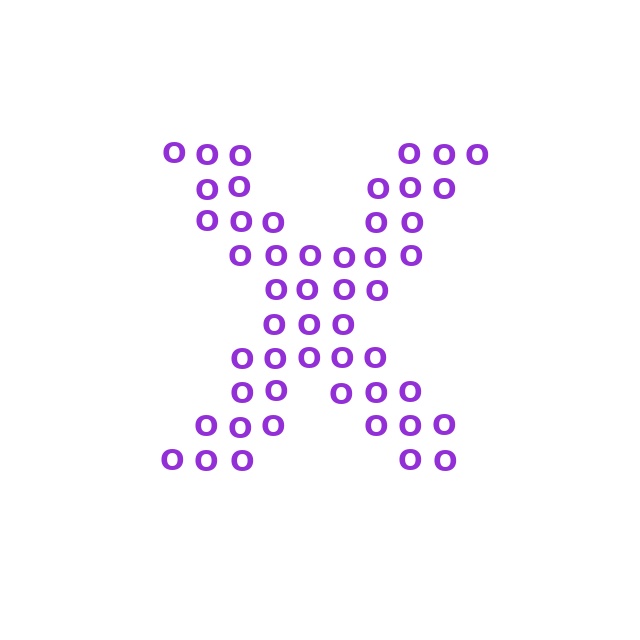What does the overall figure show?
The overall figure shows the letter X.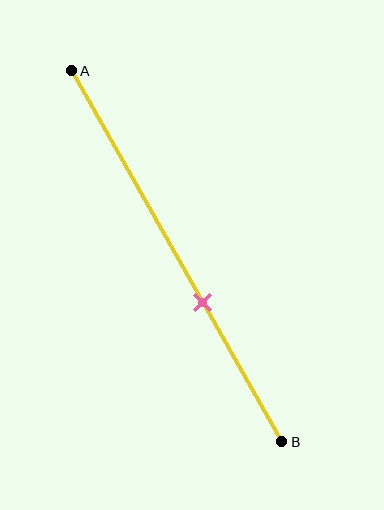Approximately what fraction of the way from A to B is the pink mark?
The pink mark is approximately 60% of the way from A to B.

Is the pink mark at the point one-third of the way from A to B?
No, the mark is at about 60% from A, not at the 33% one-third point.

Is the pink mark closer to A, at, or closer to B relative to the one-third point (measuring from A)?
The pink mark is closer to point B than the one-third point of segment AB.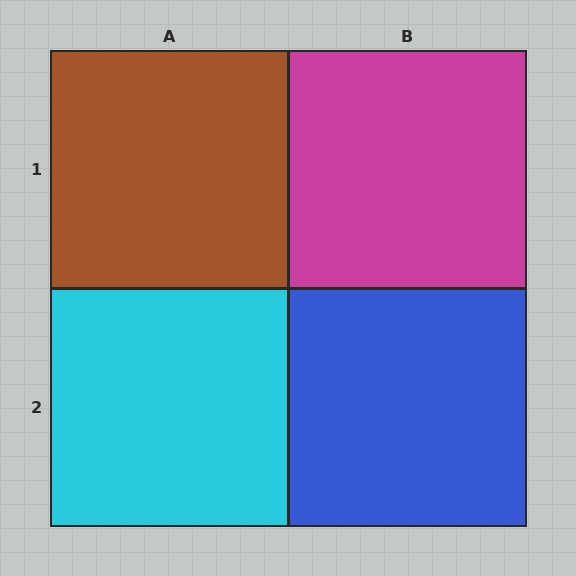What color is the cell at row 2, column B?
Blue.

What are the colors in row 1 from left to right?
Brown, magenta.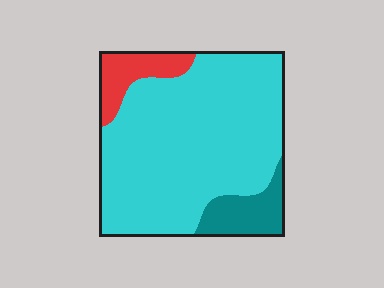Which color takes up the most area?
Cyan, at roughly 80%.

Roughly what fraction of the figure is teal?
Teal covers about 10% of the figure.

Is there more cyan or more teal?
Cyan.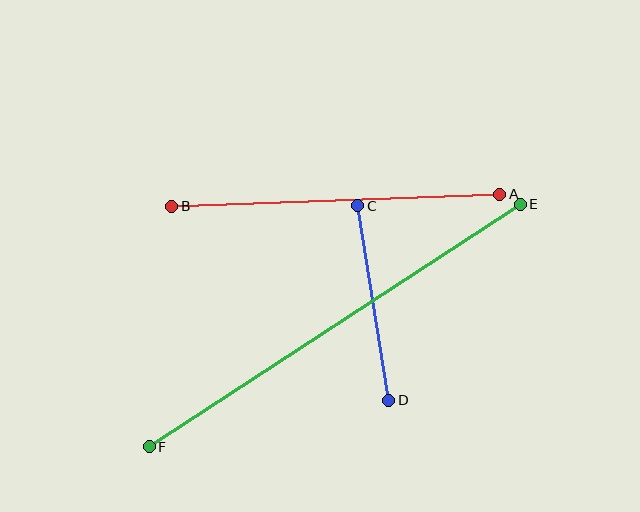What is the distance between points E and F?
The distance is approximately 443 pixels.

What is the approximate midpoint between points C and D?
The midpoint is at approximately (373, 303) pixels.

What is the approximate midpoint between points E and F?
The midpoint is at approximately (335, 326) pixels.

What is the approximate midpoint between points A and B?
The midpoint is at approximately (336, 200) pixels.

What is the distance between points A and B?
The distance is approximately 328 pixels.